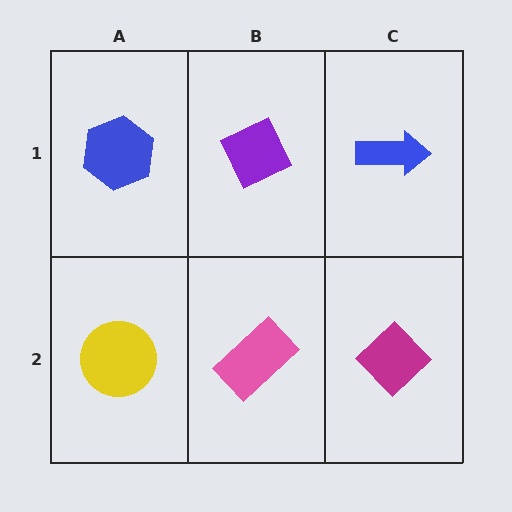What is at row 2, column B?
A pink rectangle.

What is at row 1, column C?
A blue arrow.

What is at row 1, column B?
A purple diamond.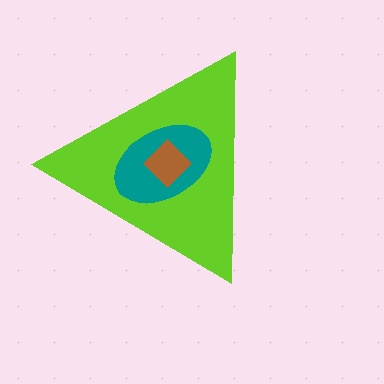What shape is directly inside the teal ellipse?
The brown diamond.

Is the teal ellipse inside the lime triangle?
Yes.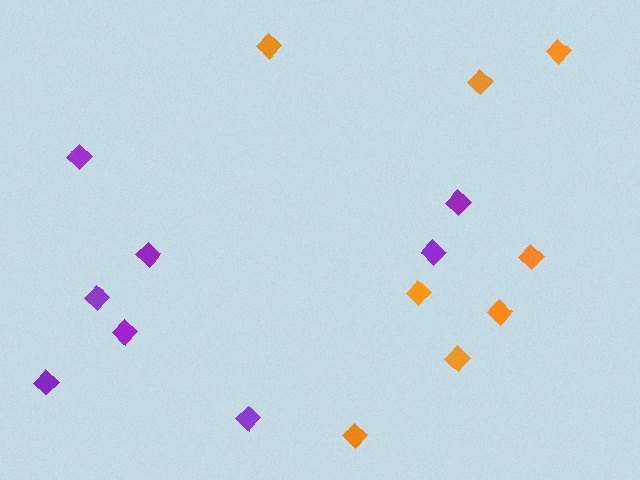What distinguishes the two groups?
There are 2 groups: one group of purple diamonds (8) and one group of orange diamonds (8).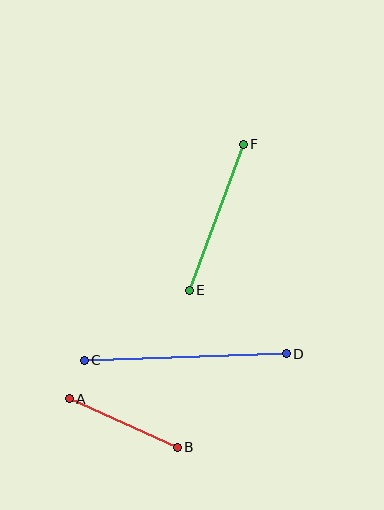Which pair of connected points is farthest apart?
Points C and D are farthest apart.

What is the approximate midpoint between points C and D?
The midpoint is at approximately (185, 357) pixels.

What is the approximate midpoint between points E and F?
The midpoint is at approximately (216, 217) pixels.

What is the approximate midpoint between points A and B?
The midpoint is at approximately (123, 423) pixels.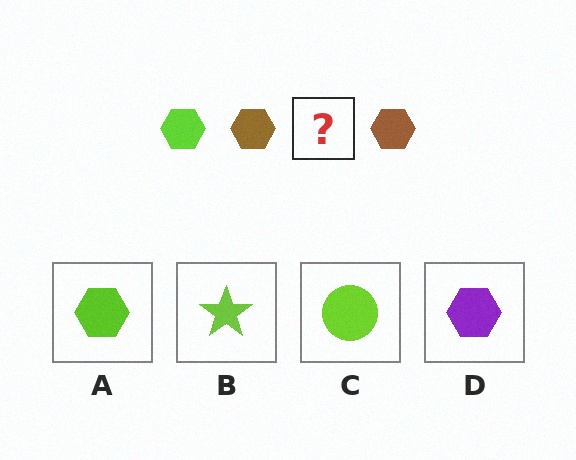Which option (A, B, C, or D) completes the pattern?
A.